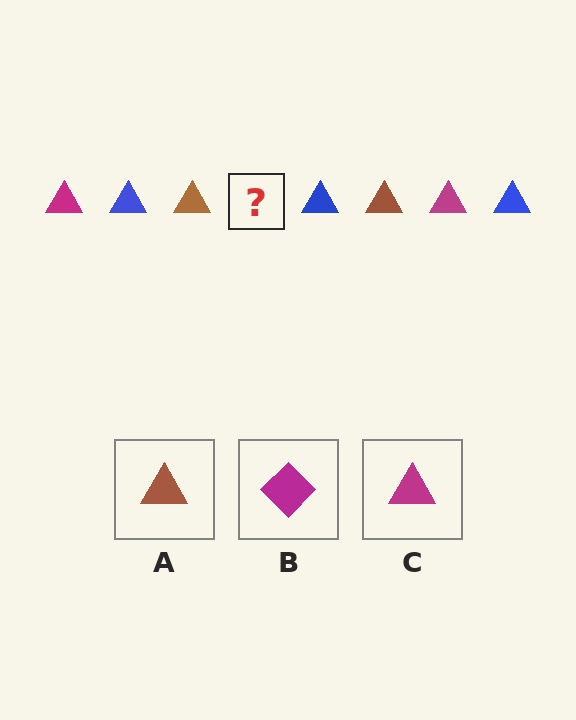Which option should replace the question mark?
Option C.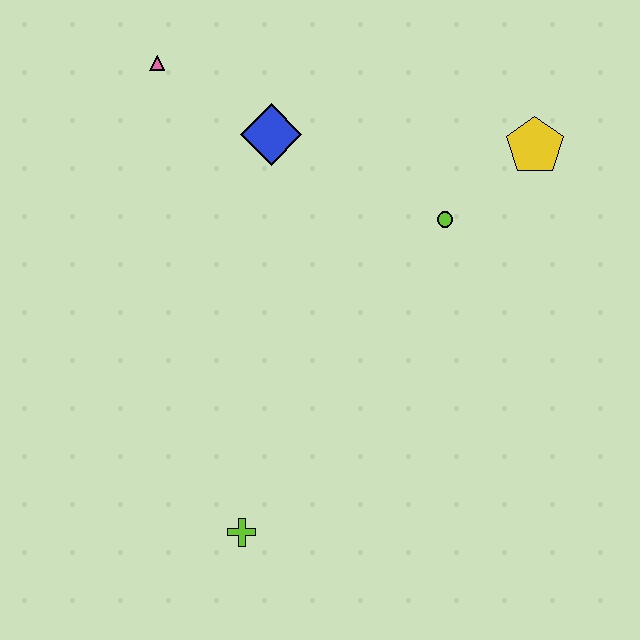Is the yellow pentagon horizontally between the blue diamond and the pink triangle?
No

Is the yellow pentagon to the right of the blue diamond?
Yes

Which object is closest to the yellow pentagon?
The lime circle is closest to the yellow pentagon.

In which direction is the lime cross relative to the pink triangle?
The lime cross is below the pink triangle.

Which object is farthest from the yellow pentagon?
The lime cross is farthest from the yellow pentagon.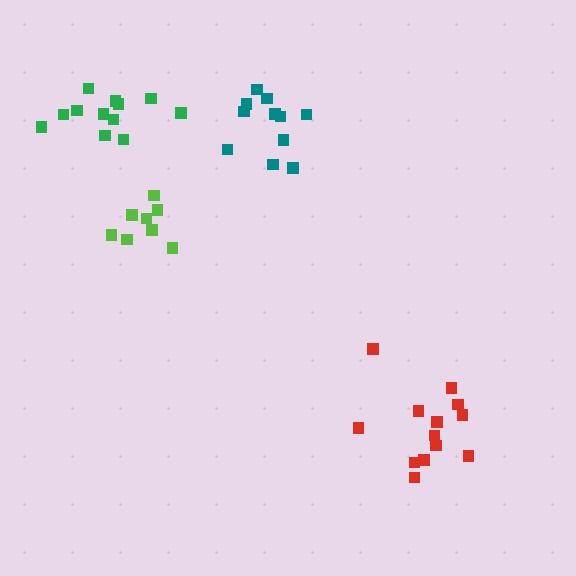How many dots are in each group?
Group 1: 8 dots, Group 2: 13 dots, Group 3: 11 dots, Group 4: 12 dots (44 total).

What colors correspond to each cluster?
The clusters are colored: lime, red, teal, green.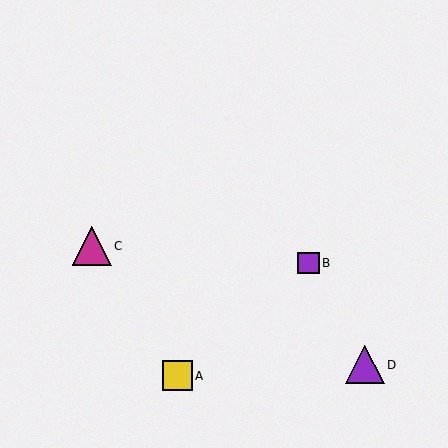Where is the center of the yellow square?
The center of the yellow square is at (177, 376).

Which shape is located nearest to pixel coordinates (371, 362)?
The purple triangle (labeled D) at (365, 365) is nearest to that location.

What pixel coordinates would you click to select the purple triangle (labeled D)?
Click at (365, 365) to select the purple triangle D.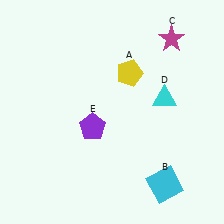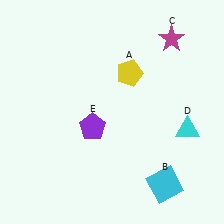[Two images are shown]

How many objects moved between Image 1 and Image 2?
1 object moved between the two images.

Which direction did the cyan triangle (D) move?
The cyan triangle (D) moved down.